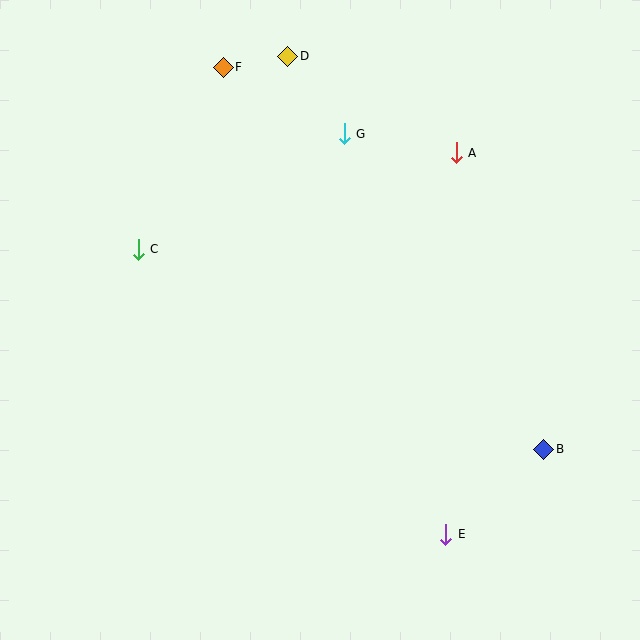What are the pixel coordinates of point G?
Point G is at (344, 134).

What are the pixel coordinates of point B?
Point B is at (543, 449).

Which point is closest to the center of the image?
Point G at (344, 134) is closest to the center.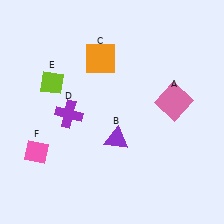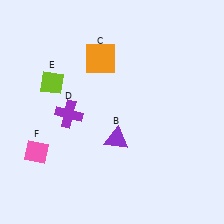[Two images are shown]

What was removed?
The pink square (A) was removed in Image 2.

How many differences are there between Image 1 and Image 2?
There is 1 difference between the two images.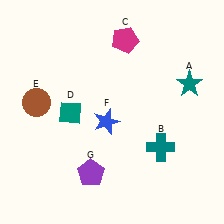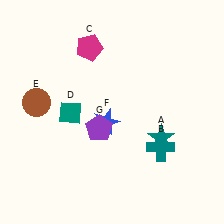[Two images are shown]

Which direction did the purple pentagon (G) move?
The purple pentagon (G) moved up.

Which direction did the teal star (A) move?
The teal star (A) moved down.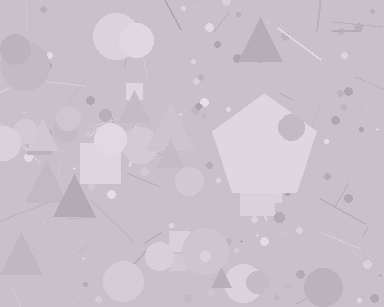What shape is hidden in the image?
A pentagon is hidden in the image.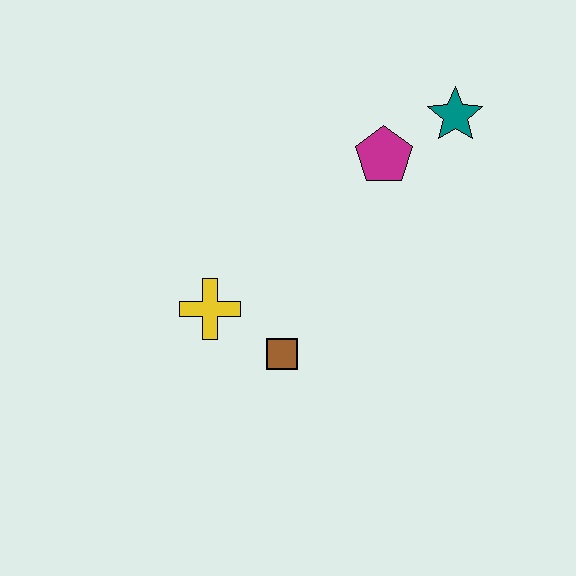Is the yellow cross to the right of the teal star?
No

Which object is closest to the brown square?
The yellow cross is closest to the brown square.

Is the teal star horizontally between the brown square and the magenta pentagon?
No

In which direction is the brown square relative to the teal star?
The brown square is below the teal star.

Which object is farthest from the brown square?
The teal star is farthest from the brown square.